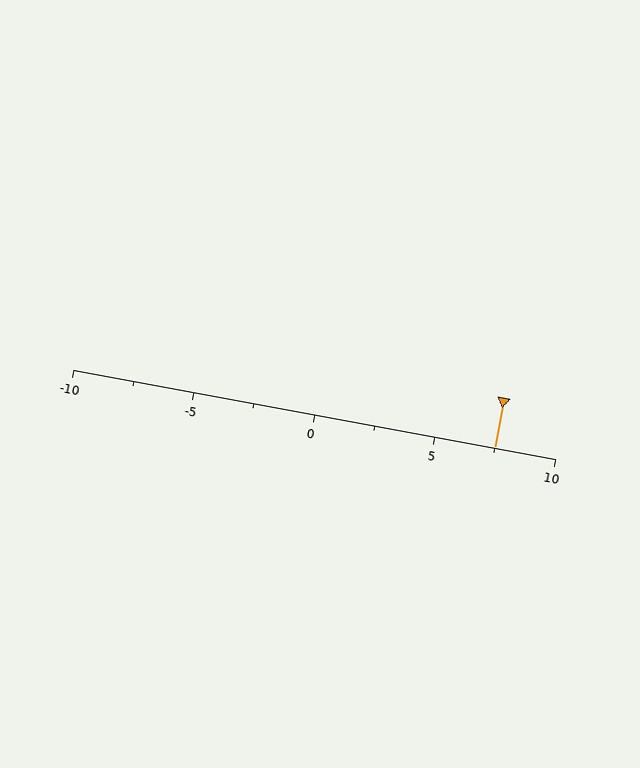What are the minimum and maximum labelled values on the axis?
The axis runs from -10 to 10.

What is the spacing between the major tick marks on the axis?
The major ticks are spaced 5 apart.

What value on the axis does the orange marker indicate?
The marker indicates approximately 7.5.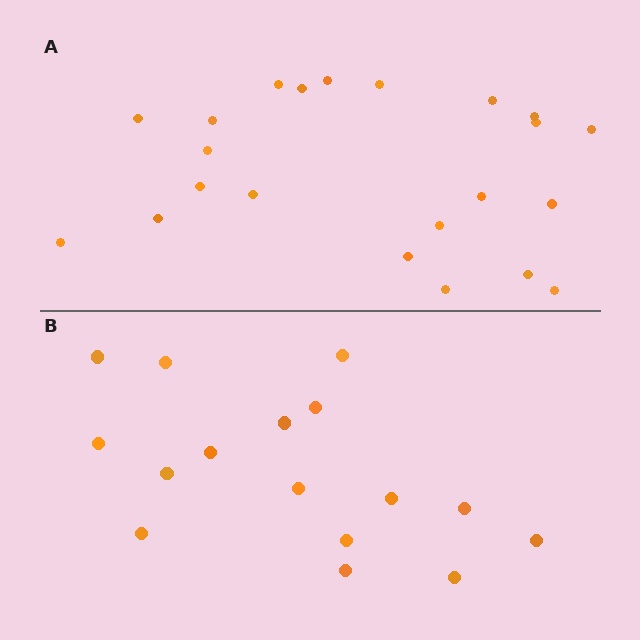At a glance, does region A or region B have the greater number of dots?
Region A (the top region) has more dots.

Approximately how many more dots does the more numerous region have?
Region A has about 6 more dots than region B.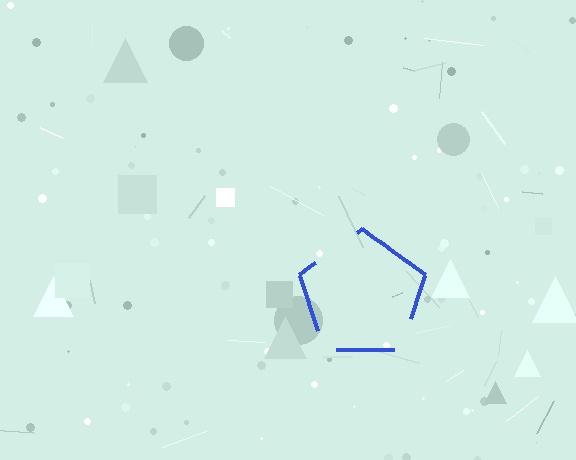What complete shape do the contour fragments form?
The contour fragments form a pentagon.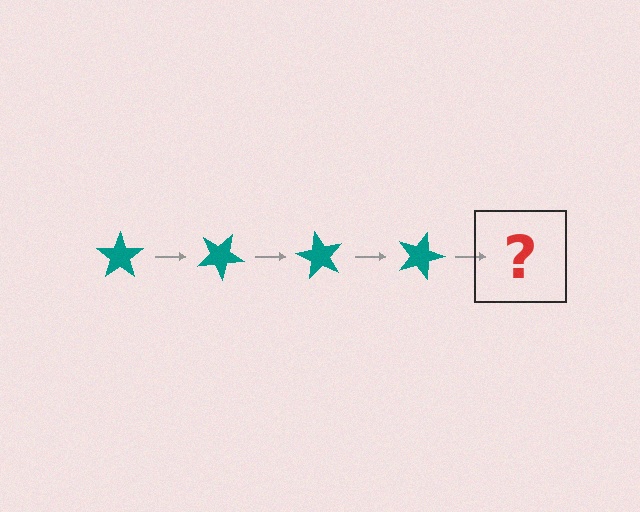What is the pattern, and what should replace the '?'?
The pattern is that the star rotates 30 degrees each step. The '?' should be a teal star rotated 120 degrees.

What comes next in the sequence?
The next element should be a teal star rotated 120 degrees.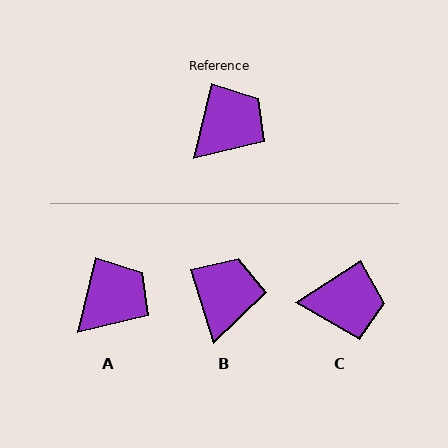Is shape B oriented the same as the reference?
No, it is off by about 31 degrees.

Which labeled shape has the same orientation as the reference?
A.